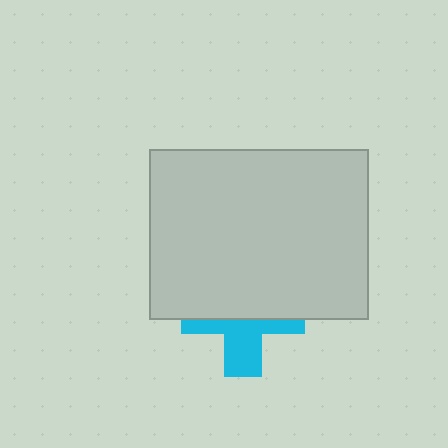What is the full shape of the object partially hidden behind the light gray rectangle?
The partially hidden object is a cyan cross.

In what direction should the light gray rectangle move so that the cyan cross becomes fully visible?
The light gray rectangle should move up. That is the shortest direction to clear the overlap and leave the cyan cross fully visible.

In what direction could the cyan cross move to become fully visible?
The cyan cross could move down. That would shift it out from behind the light gray rectangle entirely.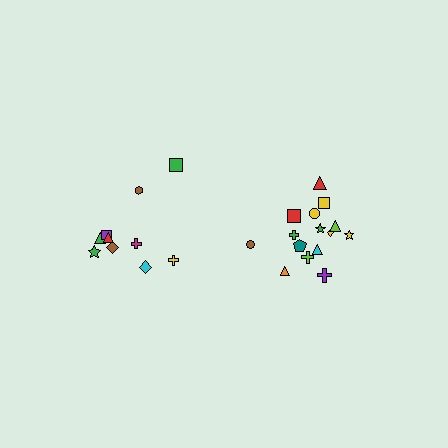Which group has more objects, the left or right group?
The right group.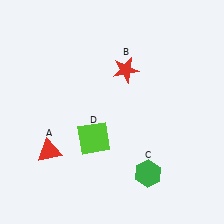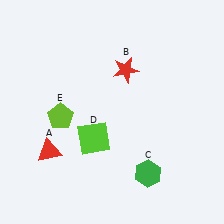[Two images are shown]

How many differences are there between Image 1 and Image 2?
There is 1 difference between the two images.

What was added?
A lime pentagon (E) was added in Image 2.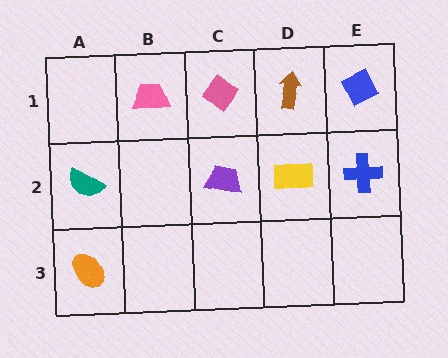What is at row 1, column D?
A brown arrow.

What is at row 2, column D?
A yellow rectangle.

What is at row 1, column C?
A pink diamond.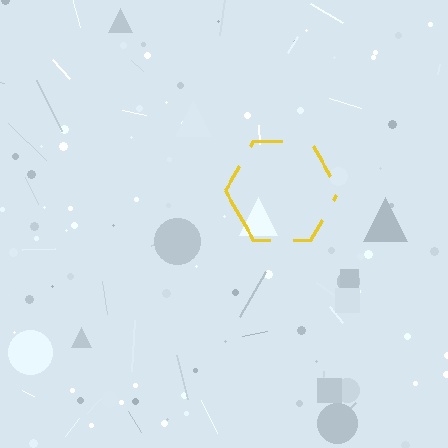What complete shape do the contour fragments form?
The contour fragments form a hexagon.